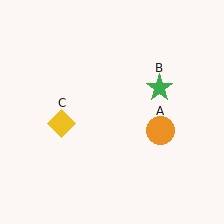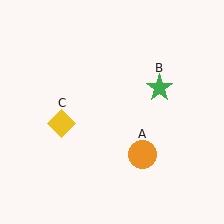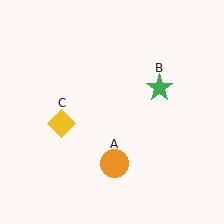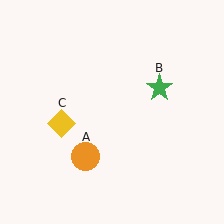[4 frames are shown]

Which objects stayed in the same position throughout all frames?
Green star (object B) and yellow diamond (object C) remained stationary.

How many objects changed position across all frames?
1 object changed position: orange circle (object A).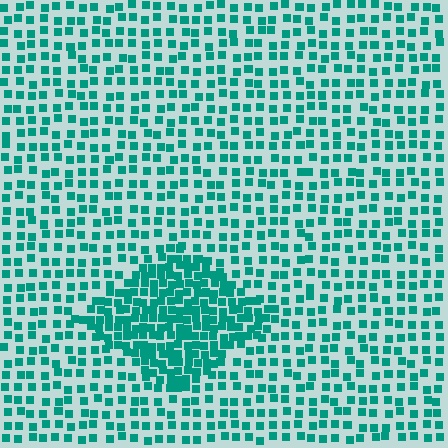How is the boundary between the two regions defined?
The boundary is defined by a change in element density (approximately 2.1x ratio). All elements are the same color, size, and shape.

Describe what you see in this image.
The image contains small teal elements arranged at two different densities. A diamond-shaped region is visible where the elements are more densely packed than the surrounding area.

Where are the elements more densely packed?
The elements are more densely packed inside the diamond boundary.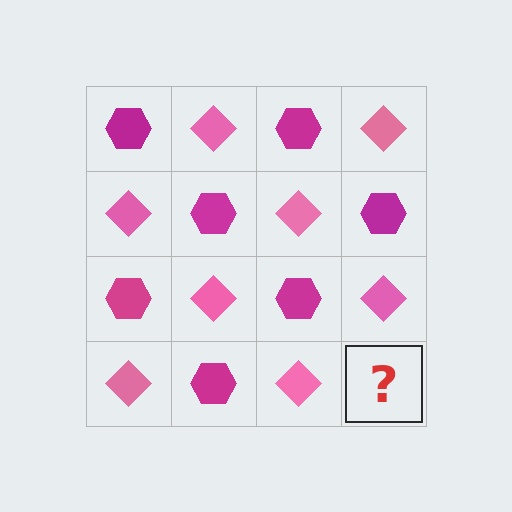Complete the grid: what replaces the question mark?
The question mark should be replaced with a magenta hexagon.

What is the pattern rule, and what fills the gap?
The rule is that it alternates magenta hexagon and pink diamond in a checkerboard pattern. The gap should be filled with a magenta hexagon.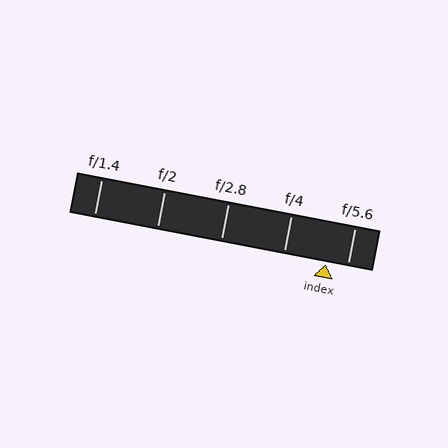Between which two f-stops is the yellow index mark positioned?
The index mark is between f/4 and f/5.6.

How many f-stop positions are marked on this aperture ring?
There are 5 f-stop positions marked.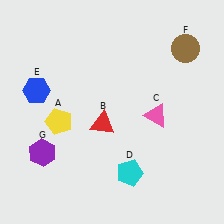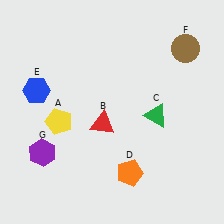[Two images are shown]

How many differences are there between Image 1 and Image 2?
There are 2 differences between the two images.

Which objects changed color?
C changed from pink to green. D changed from cyan to orange.